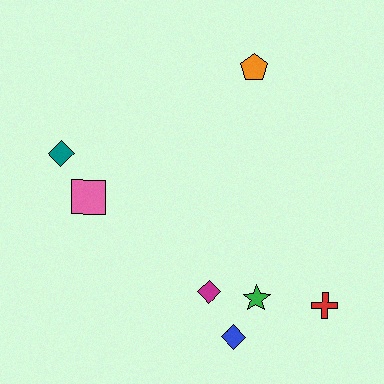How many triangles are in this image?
There are no triangles.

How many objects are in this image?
There are 7 objects.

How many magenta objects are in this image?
There is 1 magenta object.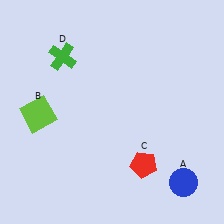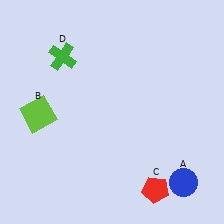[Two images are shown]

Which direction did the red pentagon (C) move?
The red pentagon (C) moved down.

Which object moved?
The red pentagon (C) moved down.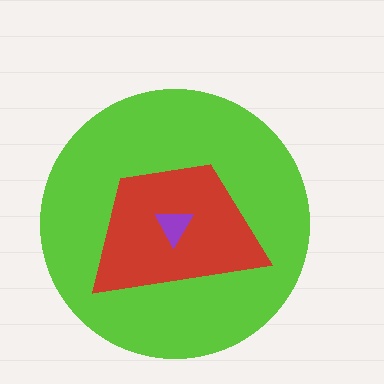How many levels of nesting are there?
3.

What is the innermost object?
The purple triangle.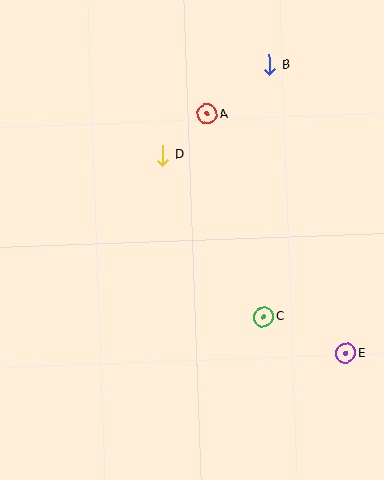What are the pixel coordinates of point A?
Point A is at (207, 114).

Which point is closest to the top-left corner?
Point D is closest to the top-left corner.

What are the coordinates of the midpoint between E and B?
The midpoint between E and B is at (308, 209).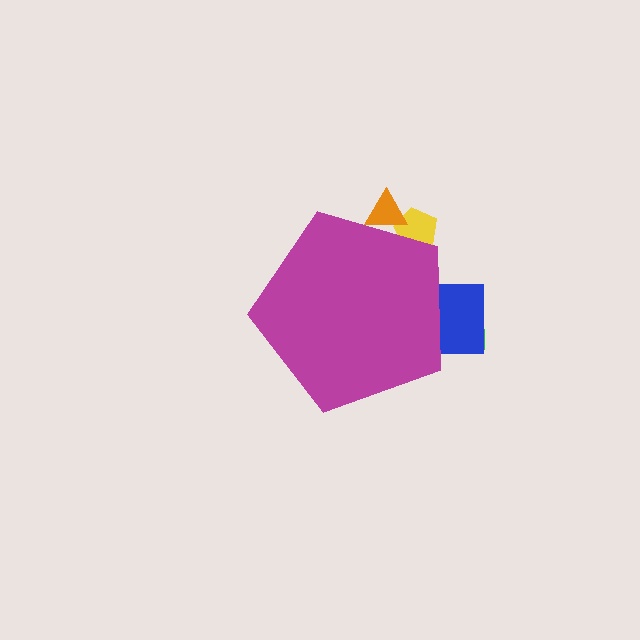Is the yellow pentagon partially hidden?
Yes, the yellow pentagon is partially hidden behind the magenta pentagon.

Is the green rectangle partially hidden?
Yes, the green rectangle is partially hidden behind the magenta pentagon.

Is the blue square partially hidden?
Yes, the blue square is partially hidden behind the magenta pentagon.